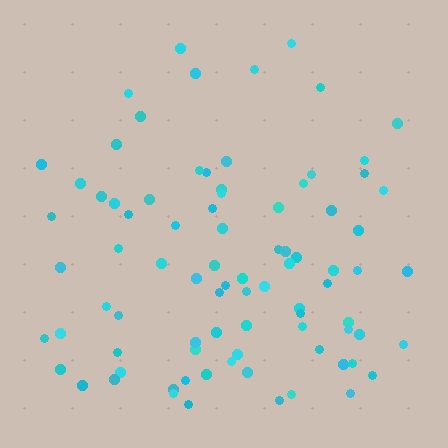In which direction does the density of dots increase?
From top to bottom, with the bottom side densest.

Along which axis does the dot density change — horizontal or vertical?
Vertical.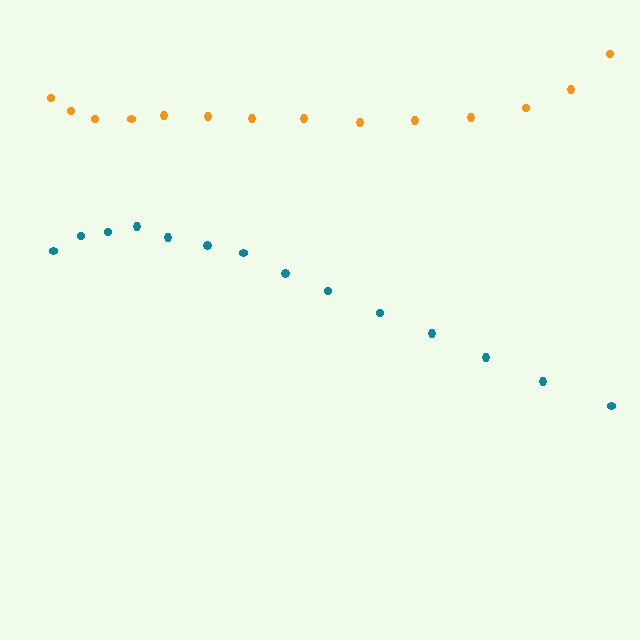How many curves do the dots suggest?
There are 2 distinct paths.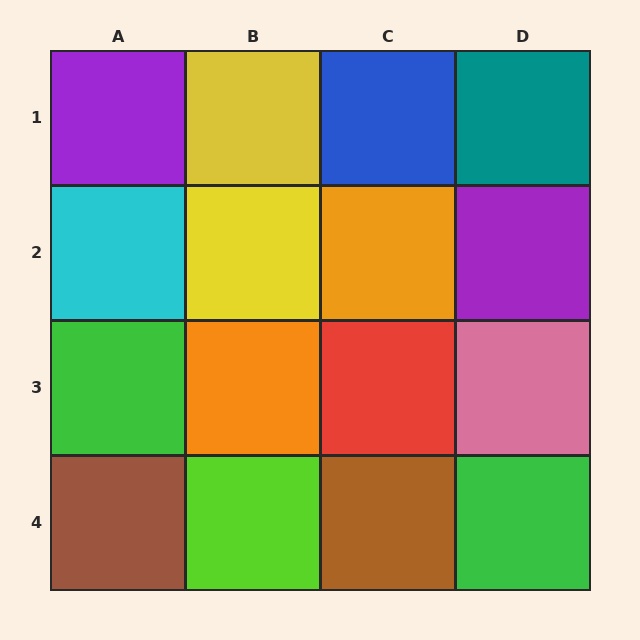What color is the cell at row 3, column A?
Green.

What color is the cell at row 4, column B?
Lime.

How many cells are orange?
2 cells are orange.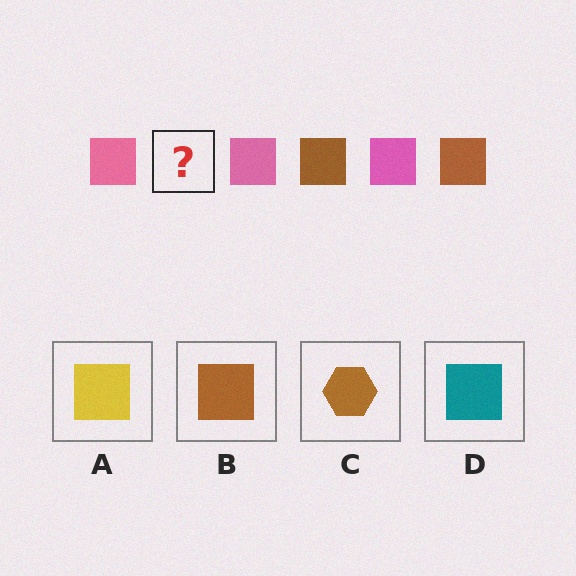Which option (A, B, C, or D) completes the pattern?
B.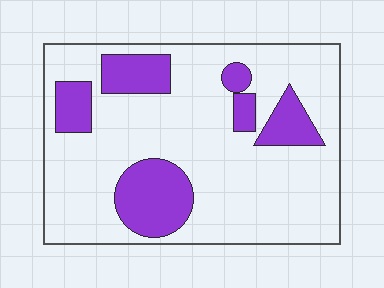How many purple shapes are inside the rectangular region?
6.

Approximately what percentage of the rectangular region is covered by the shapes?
Approximately 25%.